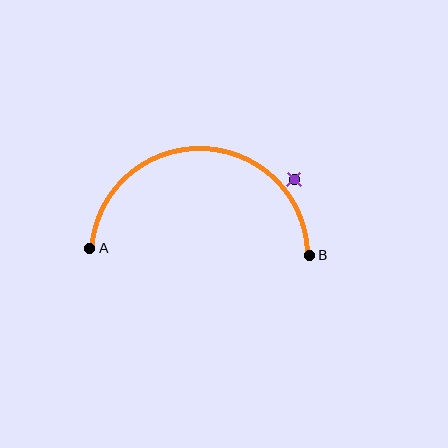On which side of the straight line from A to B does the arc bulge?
The arc bulges above the straight line connecting A and B.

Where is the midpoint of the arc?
The arc midpoint is the point on the curve farthest from the straight line joining A and B. It sits above that line.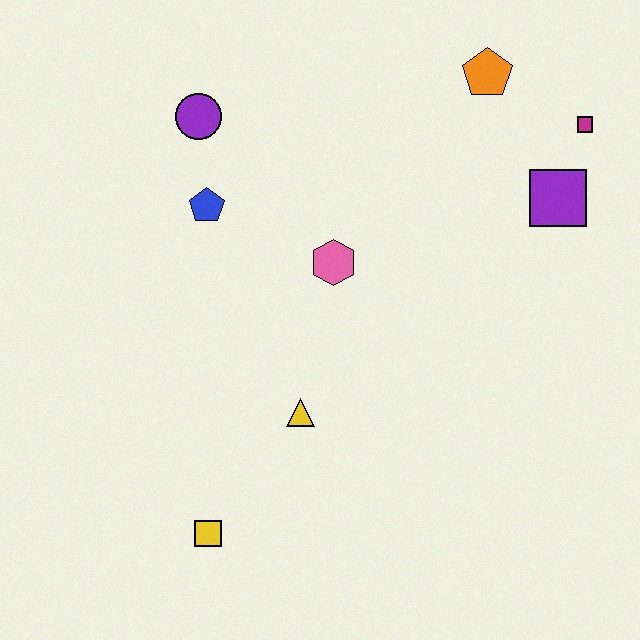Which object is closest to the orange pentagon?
The magenta square is closest to the orange pentagon.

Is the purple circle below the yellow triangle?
No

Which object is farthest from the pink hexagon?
The yellow square is farthest from the pink hexagon.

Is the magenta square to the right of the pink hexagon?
Yes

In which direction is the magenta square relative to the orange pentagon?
The magenta square is to the right of the orange pentagon.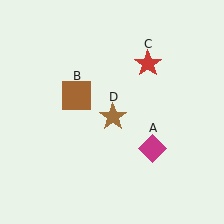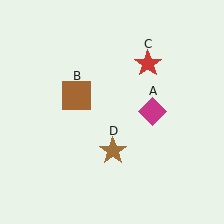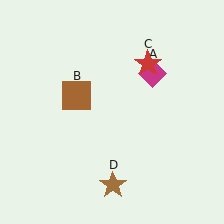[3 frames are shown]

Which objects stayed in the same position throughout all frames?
Brown square (object B) and red star (object C) remained stationary.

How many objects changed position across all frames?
2 objects changed position: magenta diamond (object A), brown star (object D).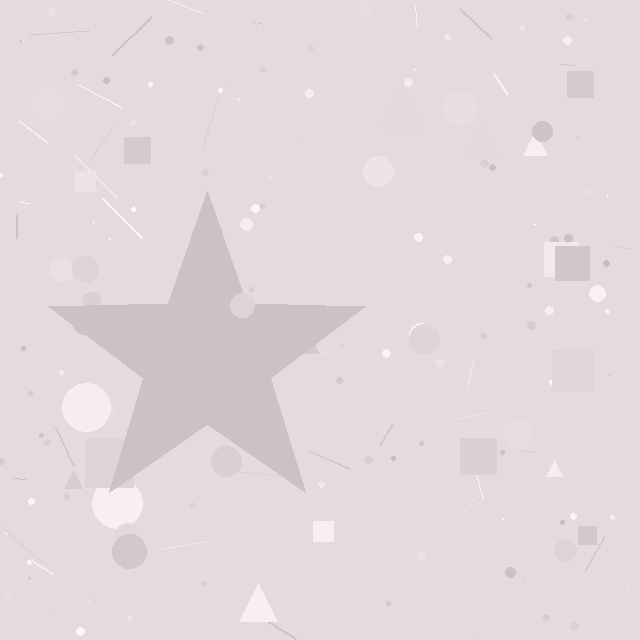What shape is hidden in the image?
A star is hidden in the image.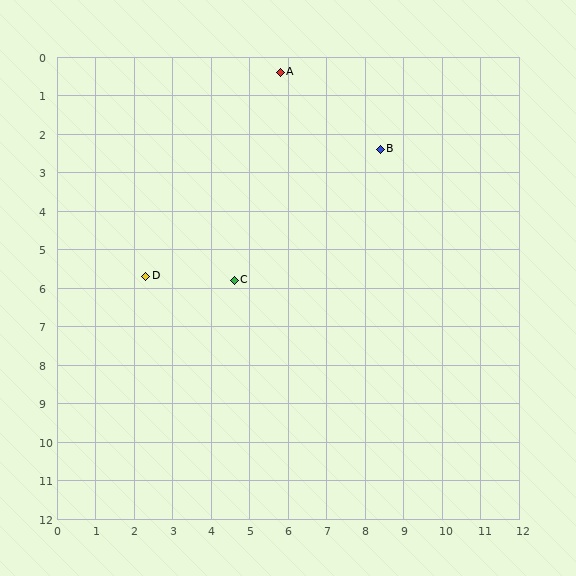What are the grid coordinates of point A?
Point A is at approximately (5.8, 0.4).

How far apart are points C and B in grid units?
Points C and B are about 5.1 grid units apart.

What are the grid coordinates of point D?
Point D is at approximately (2.3, 5.7).